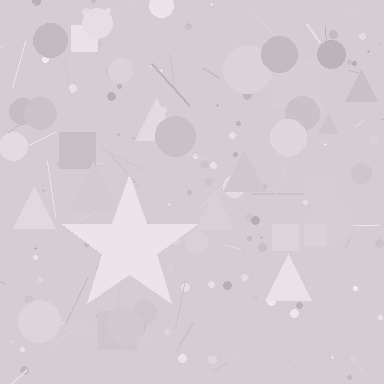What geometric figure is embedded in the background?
A star is embedded in the background.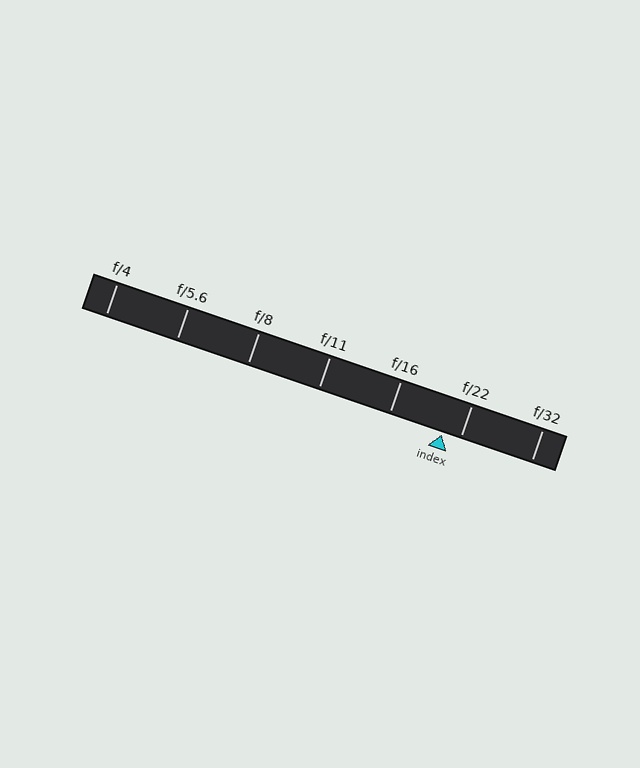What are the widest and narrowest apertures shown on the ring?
The widest aperture shown is f/4 and the narrowest is f/32.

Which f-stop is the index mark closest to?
The index mark is closest to f/22.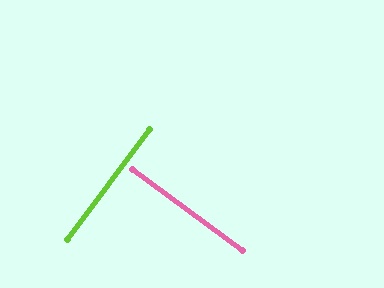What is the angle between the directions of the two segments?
Approximately 90 degrees.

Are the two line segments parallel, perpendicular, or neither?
Perpendicular — they meet at approximately 90°.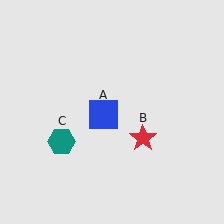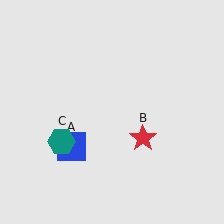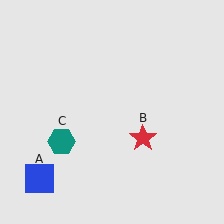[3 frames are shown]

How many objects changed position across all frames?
1 object changed position: blue square (object A).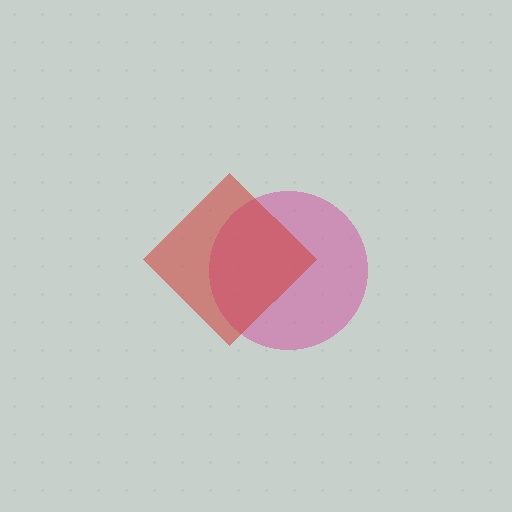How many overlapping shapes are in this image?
There are 2 overlapping shapes in the image.